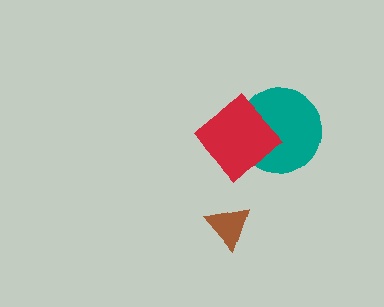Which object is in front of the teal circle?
The red diamond is in front of the teal circle.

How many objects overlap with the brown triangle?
0 objects overlap with the brown triangle.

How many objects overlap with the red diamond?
1 object overlaps with the red diamond.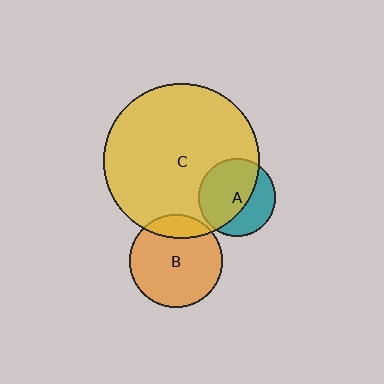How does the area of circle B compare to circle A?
Approximately 1.4 times.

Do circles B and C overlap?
Yes.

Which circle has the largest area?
Circle C (yellow).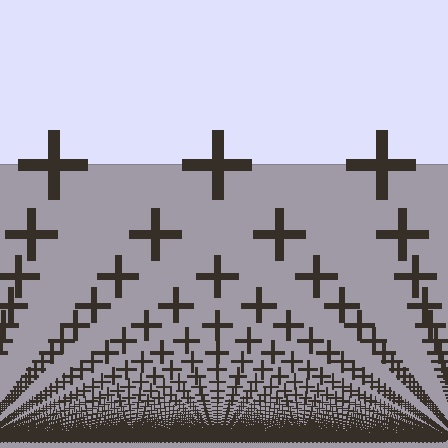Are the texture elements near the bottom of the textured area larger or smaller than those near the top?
Smaller. The gradient is inverted — elements near the bottom are smaller and denser.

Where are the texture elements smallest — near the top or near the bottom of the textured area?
Near the bottom.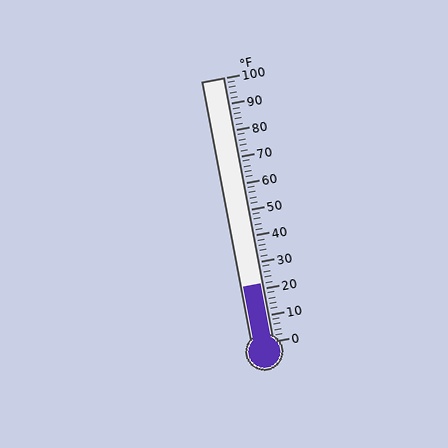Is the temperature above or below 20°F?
The temperature is above 20°F.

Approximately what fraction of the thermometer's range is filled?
The thermometer is filled to approximately 20% of its range.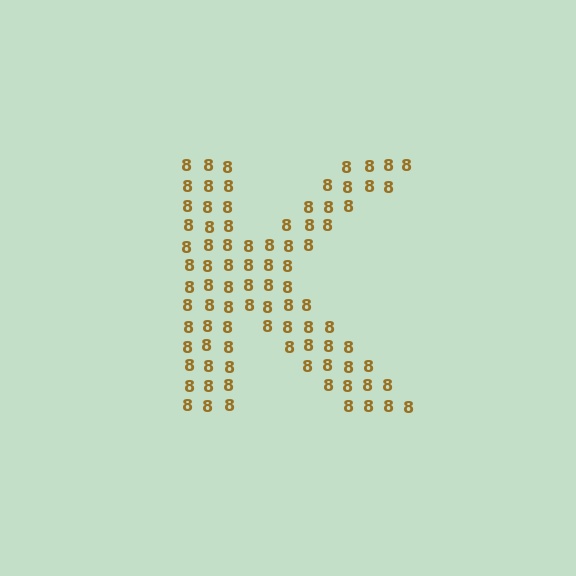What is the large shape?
The large shape is the letter K.